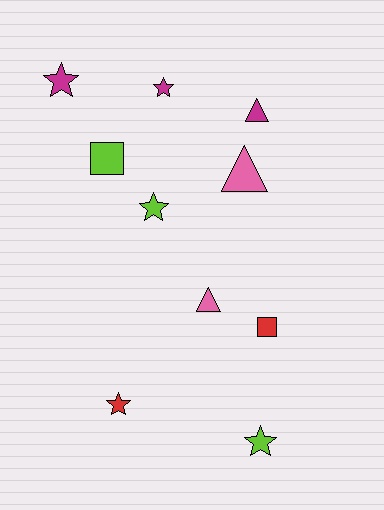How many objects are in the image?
There are 10 objects.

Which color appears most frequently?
Lime, with 3 objects.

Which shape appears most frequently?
Star, with 5 objects.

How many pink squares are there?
There are no pink squares.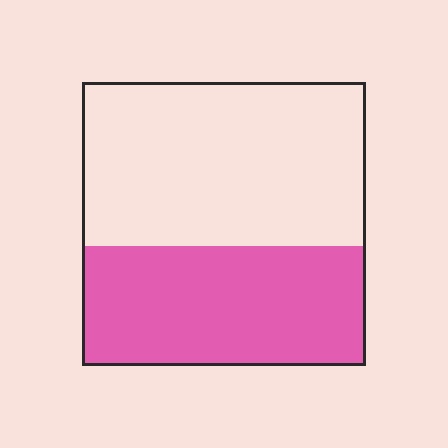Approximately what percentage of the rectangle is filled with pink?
Approximately 40%.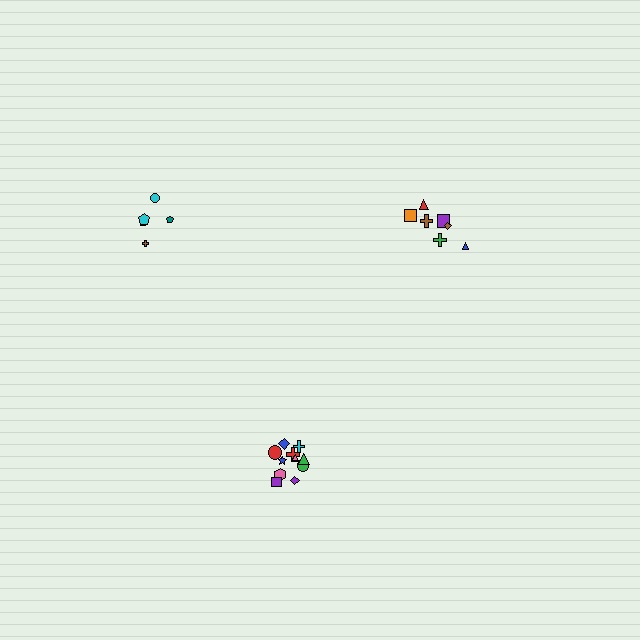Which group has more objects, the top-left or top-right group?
The top-right group.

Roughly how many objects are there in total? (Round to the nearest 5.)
Roughly 25 objects in total.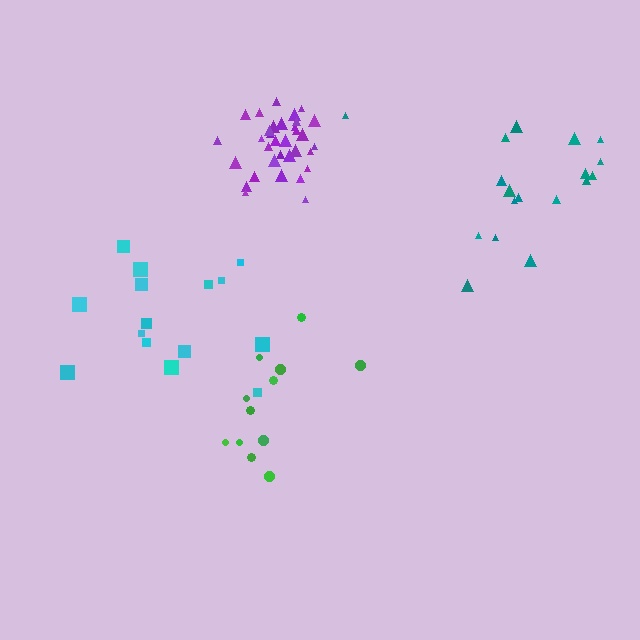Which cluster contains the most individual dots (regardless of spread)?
Purple (33).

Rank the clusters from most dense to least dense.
purple, green, teal, cyan.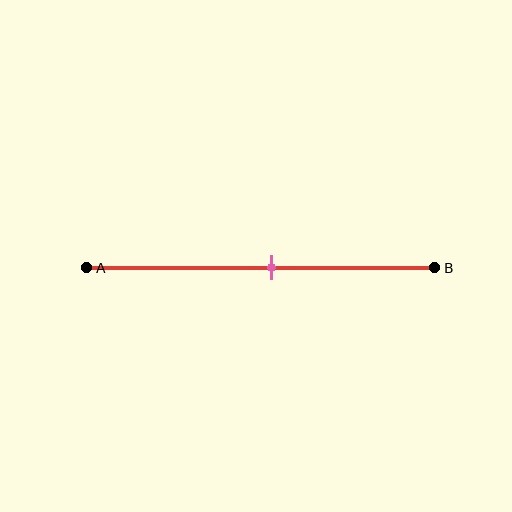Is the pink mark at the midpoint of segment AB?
No, the mark is at about 55% from A, not at the 50% midpoint.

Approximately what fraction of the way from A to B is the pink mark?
The pink mark is approximately 55% of the way from A to B.